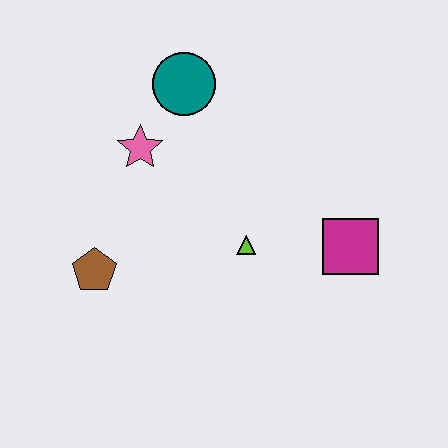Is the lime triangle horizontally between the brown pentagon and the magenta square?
Yes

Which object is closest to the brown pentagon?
The pink star is closest to the brown pentagon.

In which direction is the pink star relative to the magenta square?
The pink star is to the left of the magenta square.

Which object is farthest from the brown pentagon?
The magenta square is farthest from the brown pentagon.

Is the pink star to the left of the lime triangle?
Yes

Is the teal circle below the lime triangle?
No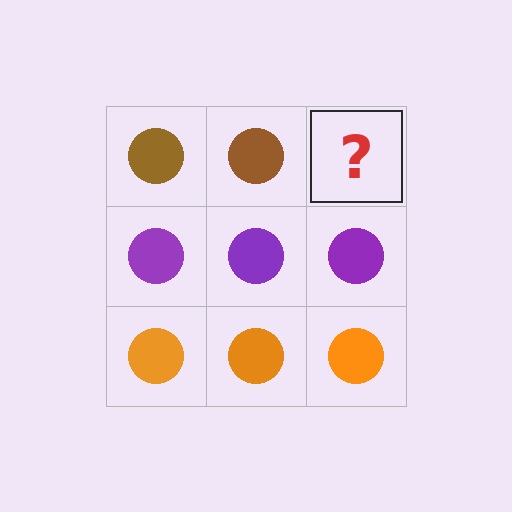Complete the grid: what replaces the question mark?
The question mark should be replaced with a brown circle.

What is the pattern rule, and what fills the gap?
The rule is that each row has a consistent color. The gap should be filled with a brown circle.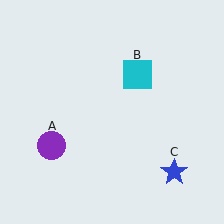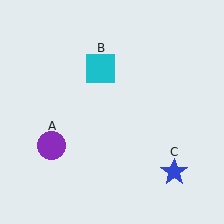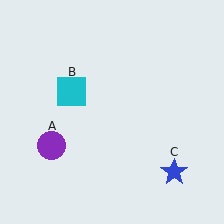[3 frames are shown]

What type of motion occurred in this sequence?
The cyan square (object B) rotated counterclockwise around the center of the scene.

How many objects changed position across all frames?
1 object changed position: cyan square (object B).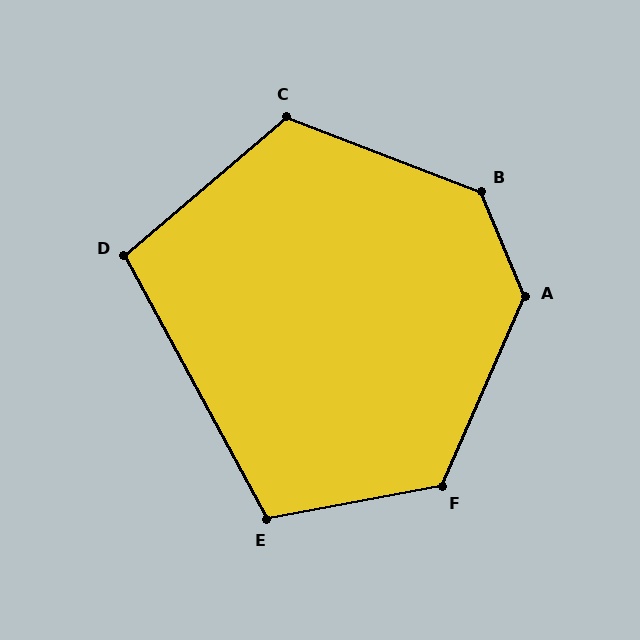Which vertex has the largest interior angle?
A, at approximately 134 degrees.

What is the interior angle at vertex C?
Approximately 118 degrees (obtuse).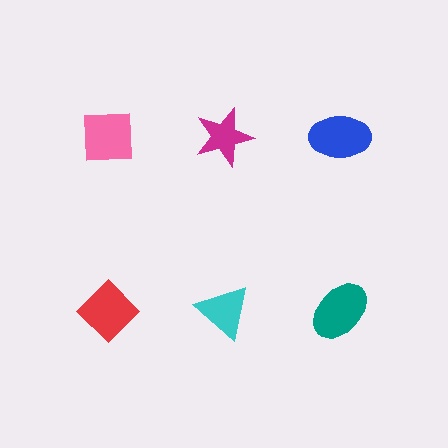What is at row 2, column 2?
A cyan triangle.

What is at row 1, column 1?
A pink square.